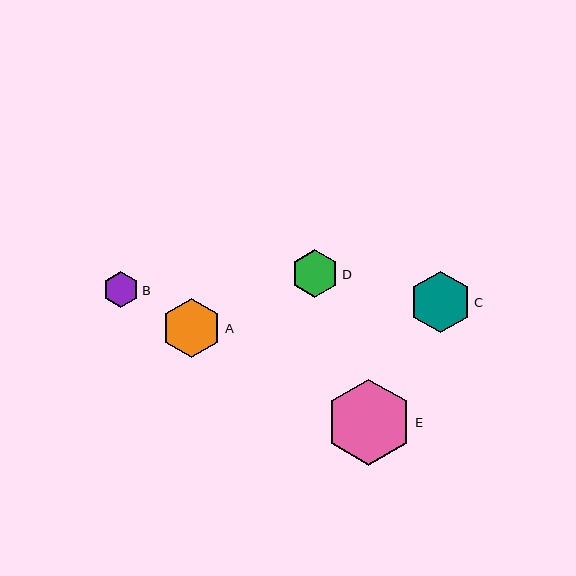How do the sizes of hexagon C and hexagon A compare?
Hexagon C and hexagon A are approximately the same size.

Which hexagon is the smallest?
Hexagon B is the smallest with a size of approximately 36 pixels.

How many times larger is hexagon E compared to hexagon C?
Hexagon E is approximately 1.4 times the size of hexagon C.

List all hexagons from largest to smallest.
From largest to smallest: E, C, A, D, B.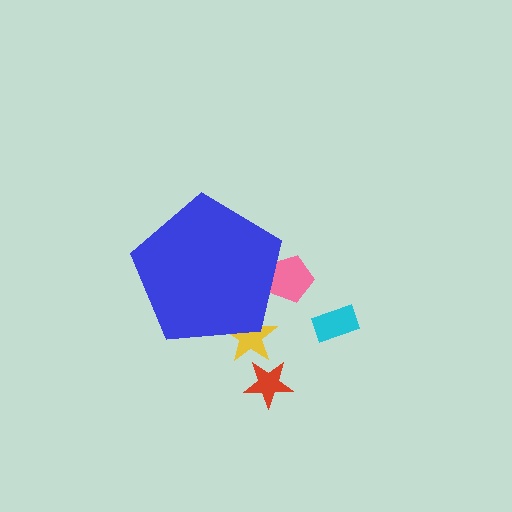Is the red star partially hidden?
No, the red star is fully visible.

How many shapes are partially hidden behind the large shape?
2 shapes are partially hidden.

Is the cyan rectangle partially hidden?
No, the cyan rectangle is fully visible.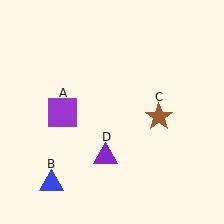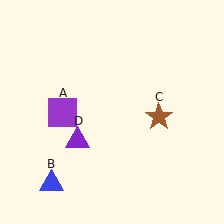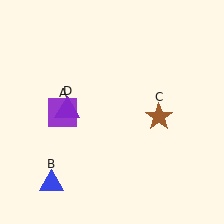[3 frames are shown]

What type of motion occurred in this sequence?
The purple triangle (object D) rotated clockwise around the center of the scene.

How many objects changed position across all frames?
1 object changed position: purple triangle (object D).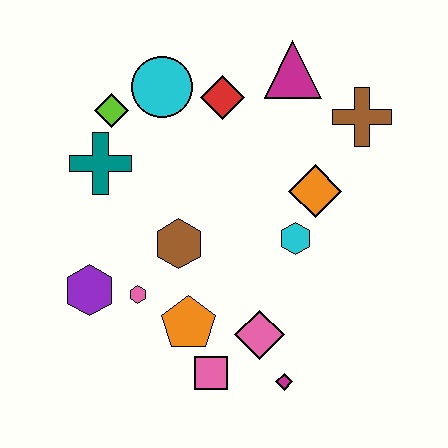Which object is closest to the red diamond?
The cyan circle is closest to the red diamond.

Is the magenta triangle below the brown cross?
No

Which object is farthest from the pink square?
The magenta triangle is farthest from the pink square.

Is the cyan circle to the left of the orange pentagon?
Yes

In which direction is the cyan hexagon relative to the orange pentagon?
The cyan hexagon is to the right of the orange pentagon.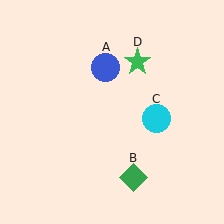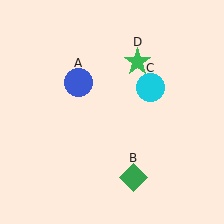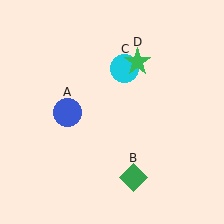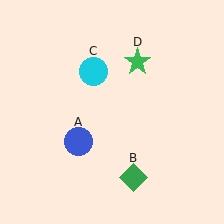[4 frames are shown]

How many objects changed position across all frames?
2 objects changed position: blue circle (object A), cyan circle (object C).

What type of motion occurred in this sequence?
The blue circle (object A), cyan circle (object C) rotated counterclockwise around the center of the scene.